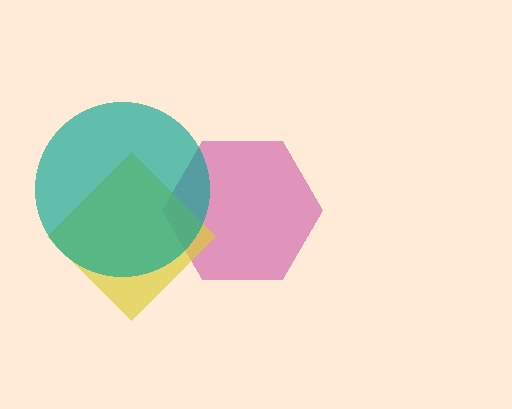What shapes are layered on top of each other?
The layered shapes are: a magenta hexagon, a yellow diamond, a teal circle.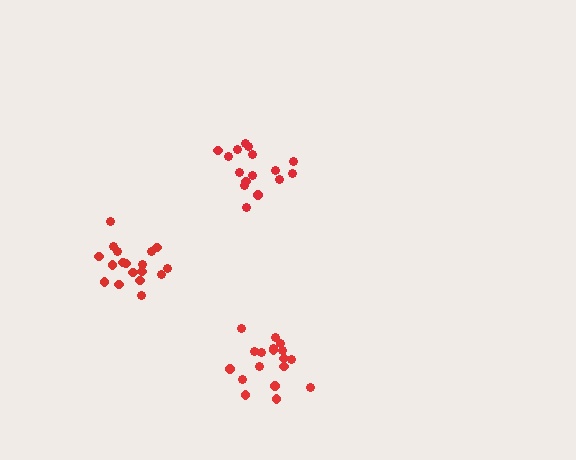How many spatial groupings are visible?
There are 3 spatial groupings.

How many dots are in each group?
Group 1: 18 dots, Group 2: 16 dots, Group 3: 18 dots (52 total).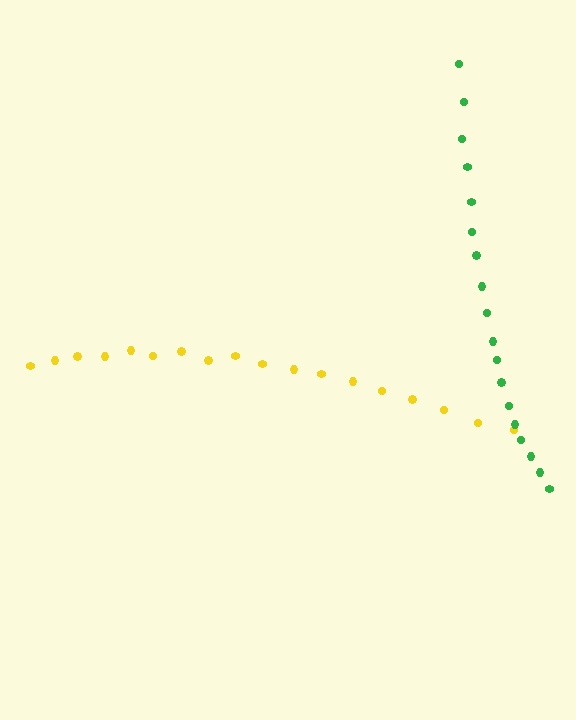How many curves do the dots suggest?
There are 2 distinct paths.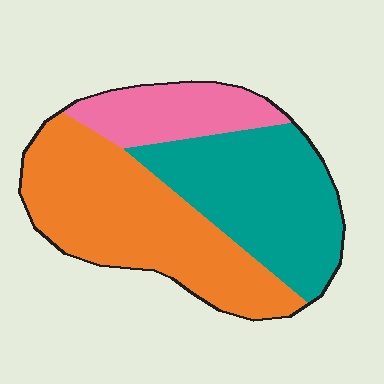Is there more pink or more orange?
Orange.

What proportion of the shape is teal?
Teal covers roughly 35% of the shape.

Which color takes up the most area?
Orange, at roughly 45%.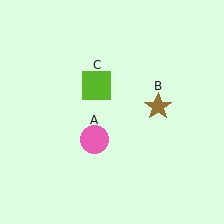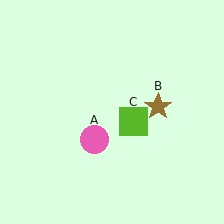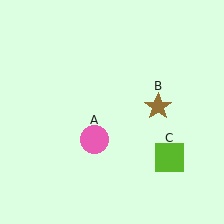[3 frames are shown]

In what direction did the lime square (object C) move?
The lime square (object C) moved down and to the right.